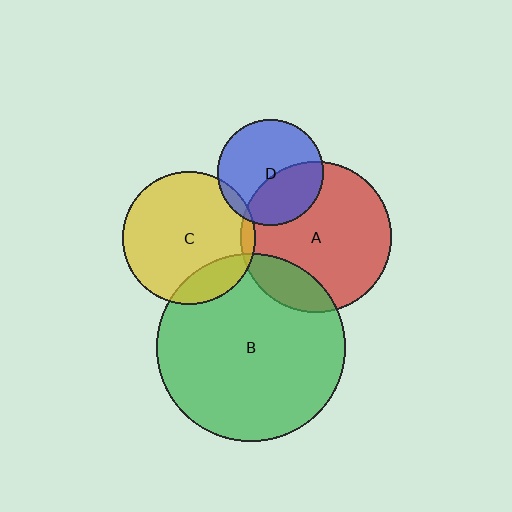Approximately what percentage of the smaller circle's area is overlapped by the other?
Approximately 40%.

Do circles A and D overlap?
Yes.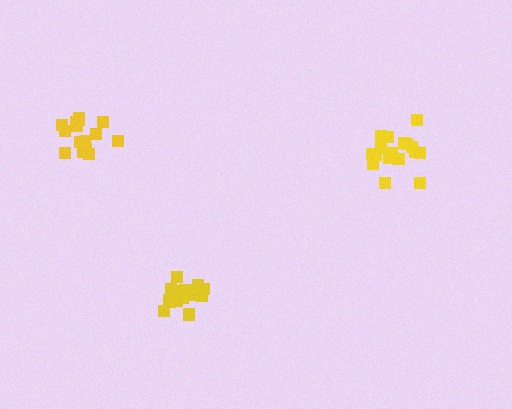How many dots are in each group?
Group 1: 17 dots, Group 2: 17 dots, Group 3: 16 dots (50 total).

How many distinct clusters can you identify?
There are 3 distinct clusters.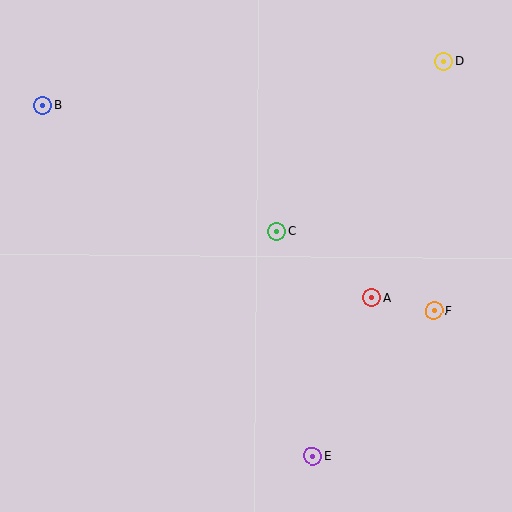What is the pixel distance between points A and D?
The distance between A and D is 248 pixels.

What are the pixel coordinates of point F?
Point F is at (434, 311).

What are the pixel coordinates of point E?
Point E is at (313, 456).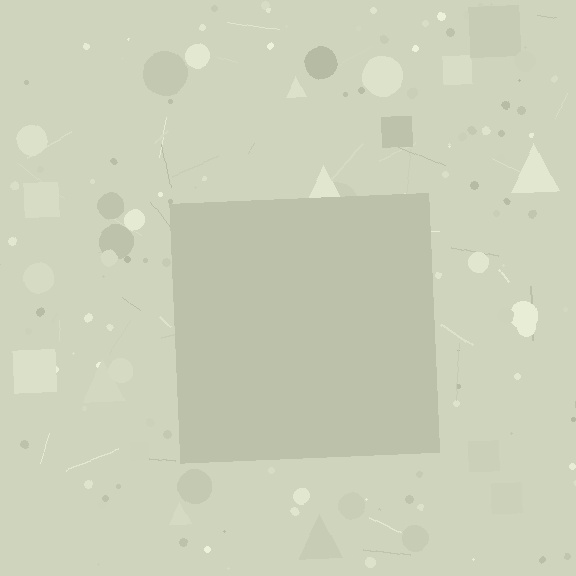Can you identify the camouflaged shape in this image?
The camouflaged shape is a square.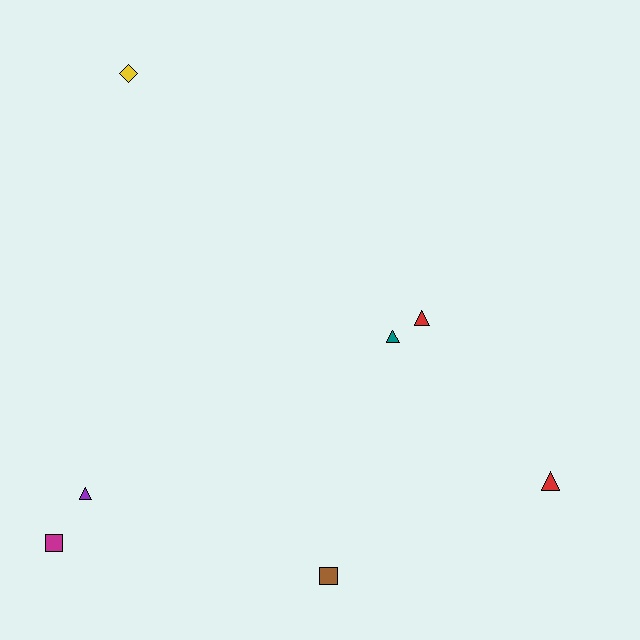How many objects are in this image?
There are 7 objects.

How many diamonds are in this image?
There is 1 diamond.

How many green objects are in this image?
There are no green objects.